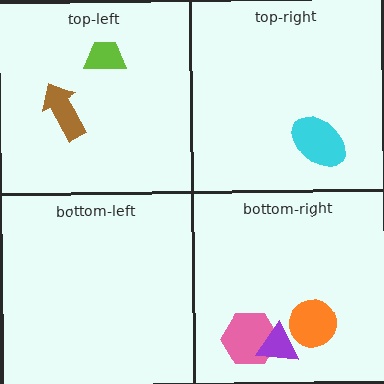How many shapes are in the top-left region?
2.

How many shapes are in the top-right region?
1.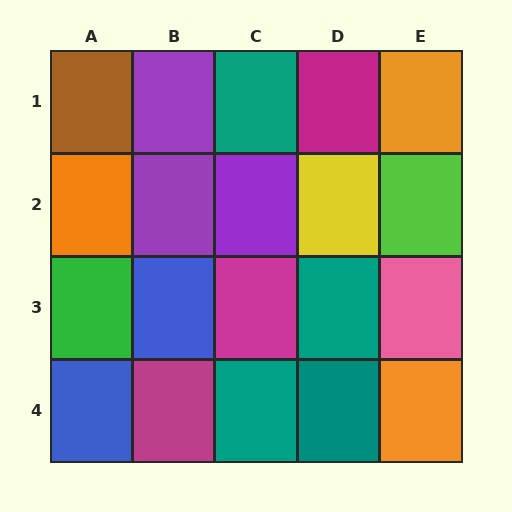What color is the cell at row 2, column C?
Purple.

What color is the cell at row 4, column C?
Teal.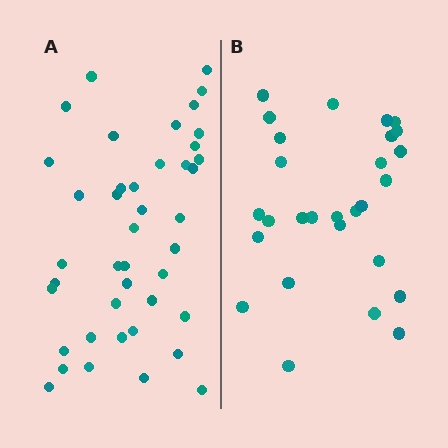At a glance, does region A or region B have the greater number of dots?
Region A (the left region) has more dots.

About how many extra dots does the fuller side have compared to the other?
Region A has approximately 15 more dots than region B.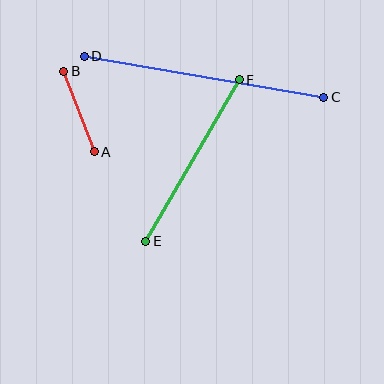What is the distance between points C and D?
The distance is approximately 243 pixels.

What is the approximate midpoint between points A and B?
The midpoint is at approximately (79, 111) pixels.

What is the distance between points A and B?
The distance is approximately 86 pixels.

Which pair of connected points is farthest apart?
Points C and D are farthest apart.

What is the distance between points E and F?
The distance is approximately 186 pixels.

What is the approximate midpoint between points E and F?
The midpoint is at approximately (192, 161) pixels.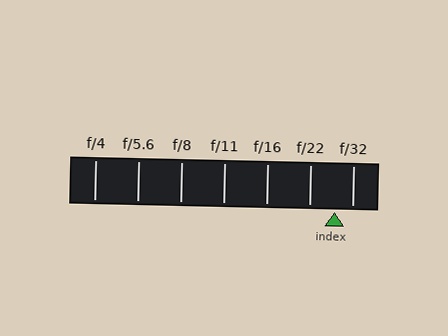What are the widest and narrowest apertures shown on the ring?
The widest aperture shown is f/4 and the narrowest is f/32.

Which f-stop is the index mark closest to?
The index mark is closest to f/32.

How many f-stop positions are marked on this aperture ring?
There are 7 f-stop positions marked.